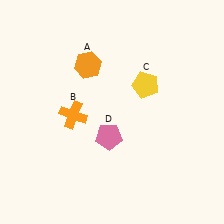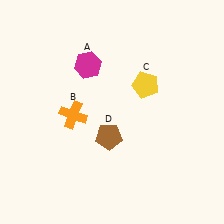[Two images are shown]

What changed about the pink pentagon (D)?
In Image 1, D is pink. In Image 2, it changed to brown.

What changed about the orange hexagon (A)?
In Image 1, A is orange. In Image 2, it changed to magenta.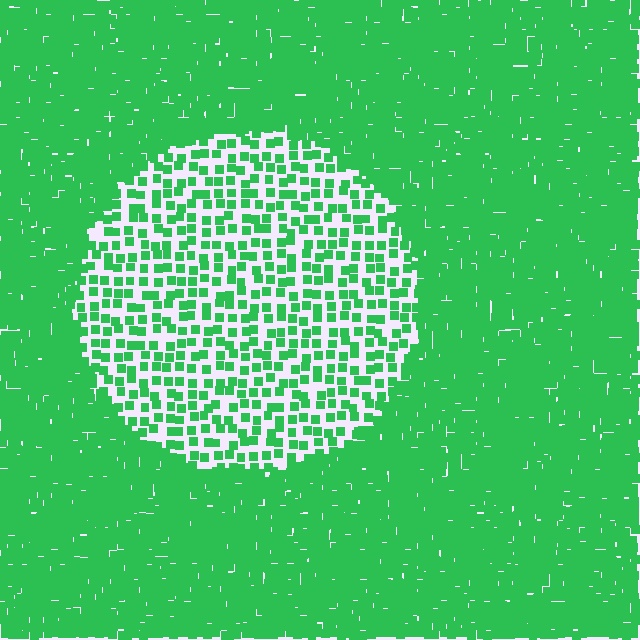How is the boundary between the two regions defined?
The boundary is defined by a change in element density (approximately 2.9x ratio). All elements are the same color, size, and shape.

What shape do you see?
I see a circle.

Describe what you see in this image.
The image contains small green elements arranged at two different densities. A circle-shaped region is visible where the elements are less densely packed than the surrounding area.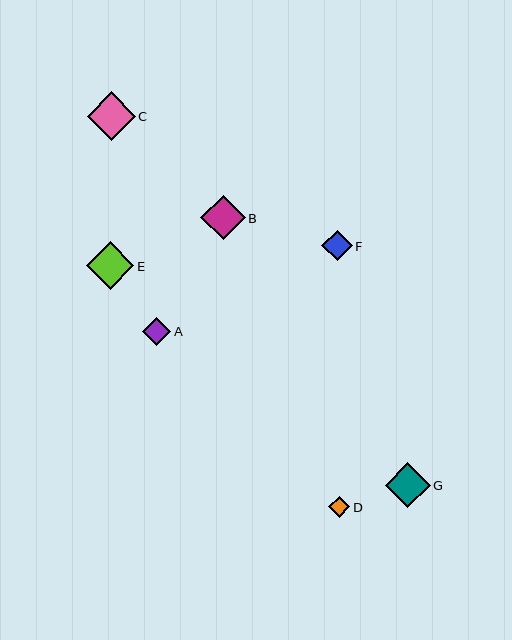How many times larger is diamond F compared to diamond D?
Diamond F is approximately 1.4 times the size of diamond D.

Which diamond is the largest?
Diamond C is the largest with a size of approximately 48 pixels.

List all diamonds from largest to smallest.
From largest to smallest: C, E, G, B, F, A, D.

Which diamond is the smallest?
Diamond D is the smallest with a size of approximately 21 pixels.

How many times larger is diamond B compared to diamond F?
Diamond B is approximately 1.5 times the size of diamond F.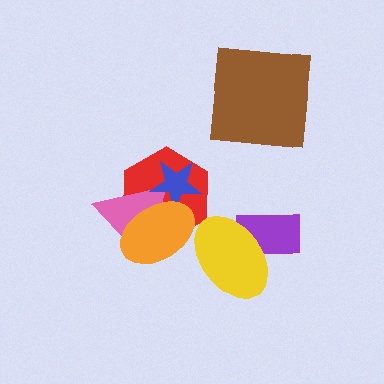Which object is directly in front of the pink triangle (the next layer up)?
The blue star is directly in front of the pink triangle.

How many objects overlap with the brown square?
0 objects overlap with the brown square.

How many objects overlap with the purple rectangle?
1 object overlaps with the purple rectangle.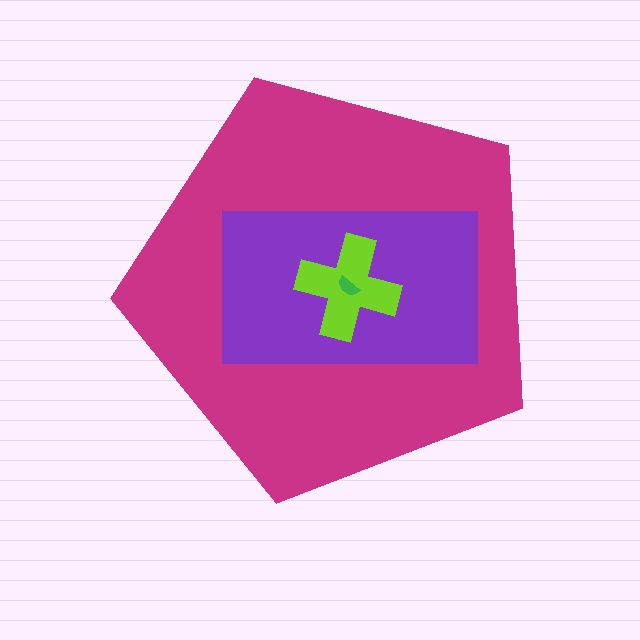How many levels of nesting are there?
4.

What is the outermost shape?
The magenta pentagon.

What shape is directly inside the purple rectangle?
The lime cross.